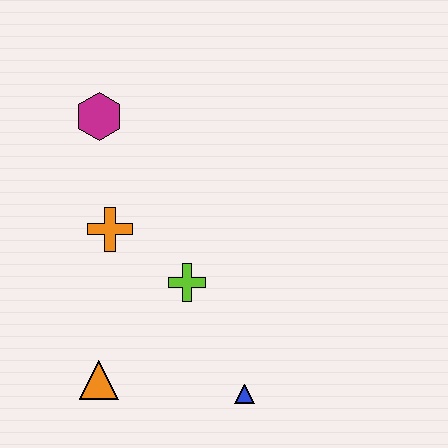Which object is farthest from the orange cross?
The blue triangle is farthest from the orange cross.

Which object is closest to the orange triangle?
The lime cross is closest to the orange triangle.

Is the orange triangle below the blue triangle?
No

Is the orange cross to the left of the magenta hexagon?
No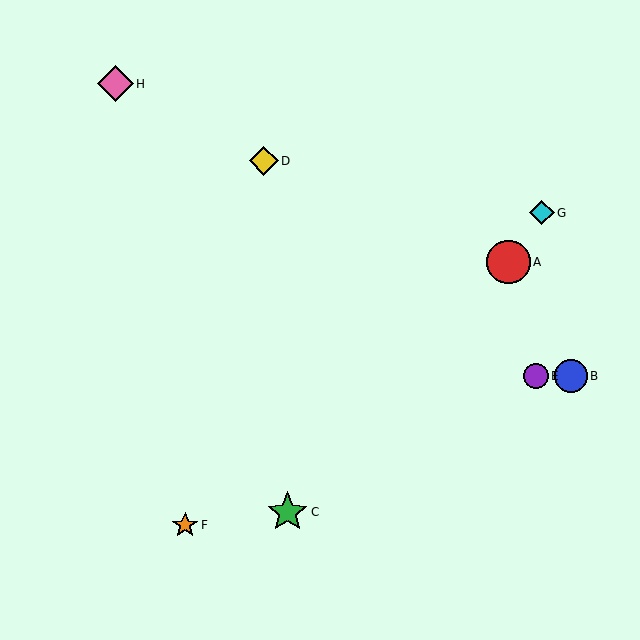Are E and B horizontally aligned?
Yes, both are at y≈376.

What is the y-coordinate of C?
Object C is at y≈512.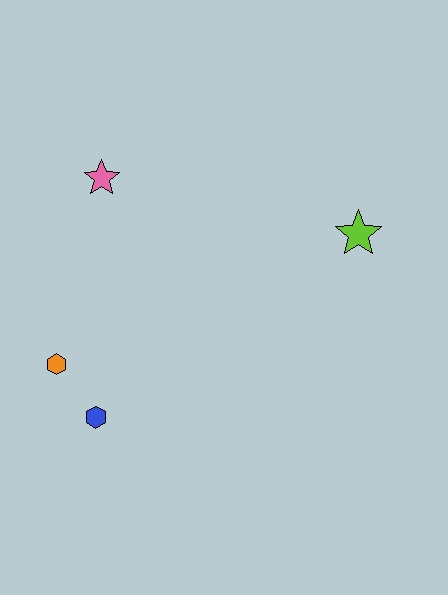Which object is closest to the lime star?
The pink star is closest to the lime star.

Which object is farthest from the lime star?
The orange hexagon is farthest from the lime star.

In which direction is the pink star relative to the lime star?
The pink star is to the left of the lime star.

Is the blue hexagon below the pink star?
Yes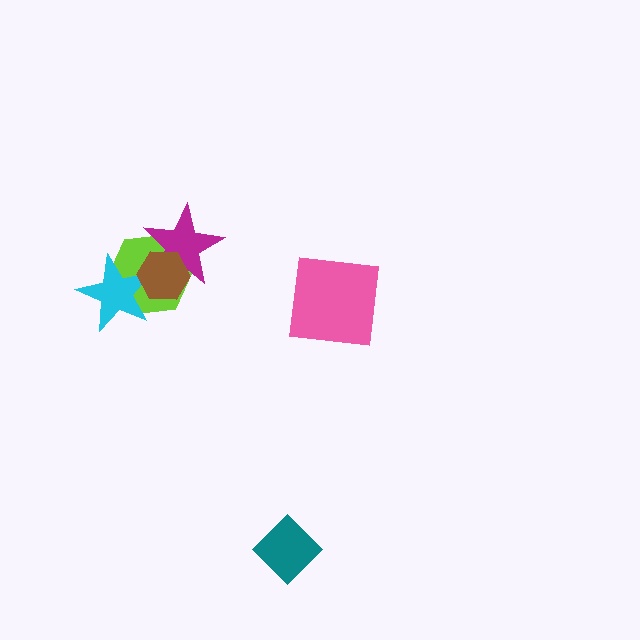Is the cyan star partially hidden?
Yes, it is partially covered by another shape.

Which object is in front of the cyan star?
The brown hexagon is in front of the cyan star.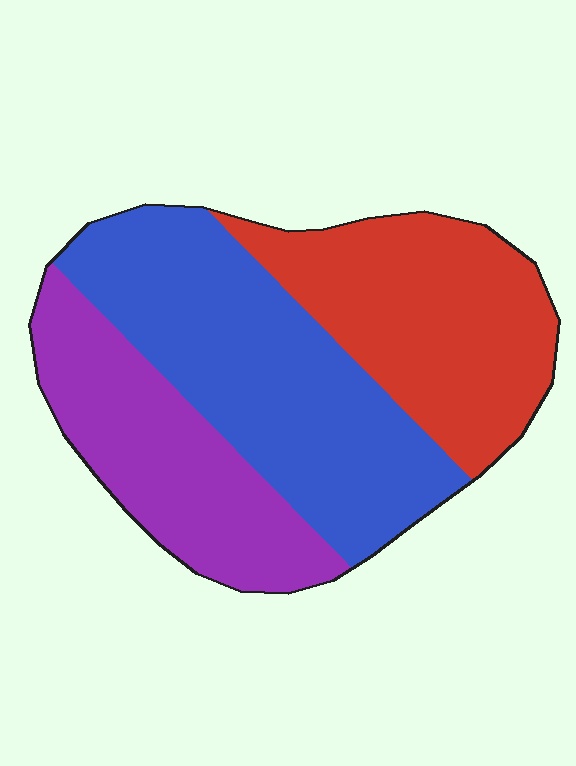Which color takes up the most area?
Blue, at roughly 40%.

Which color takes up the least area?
Purple, at roughly 25%.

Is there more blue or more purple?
Blue.